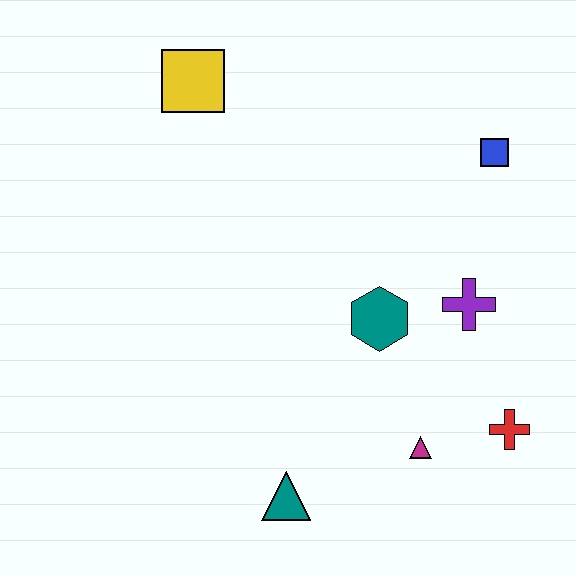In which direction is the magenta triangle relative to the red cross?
The magenta triangle is to the left of the red cross.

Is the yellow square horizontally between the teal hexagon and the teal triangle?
No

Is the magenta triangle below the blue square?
Yes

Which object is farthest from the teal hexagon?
The yellow square is farthest from the teal hexagon.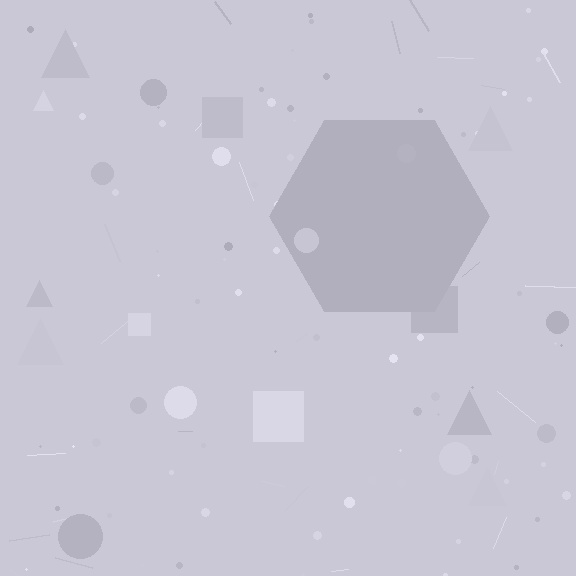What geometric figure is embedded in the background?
A hexagon is embedded in the background.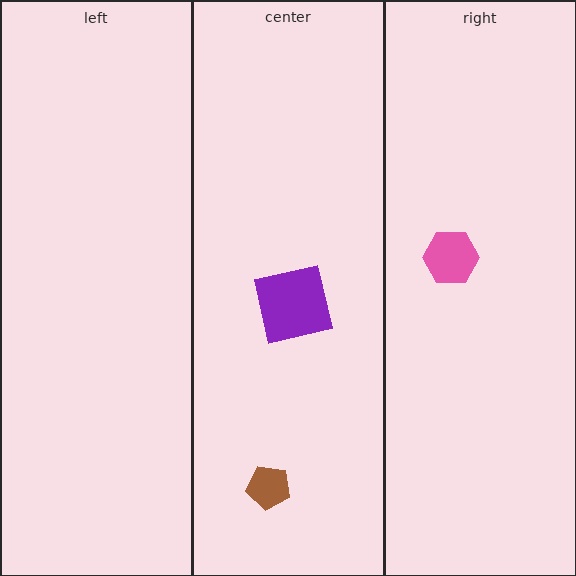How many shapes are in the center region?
2.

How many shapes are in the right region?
1.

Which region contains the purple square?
The center region.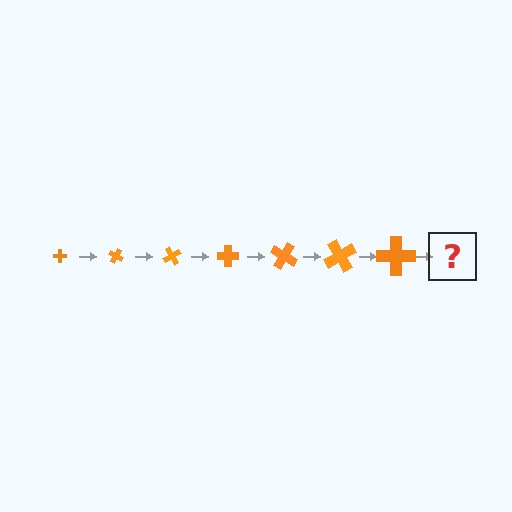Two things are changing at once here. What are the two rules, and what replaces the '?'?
The two rules are that the cross grows larger each step and it rotates 30 degrees each step. The '?' should be a cross, larger than the previous one and rotated 210 degrees from the start.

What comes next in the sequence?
The next element should be a cross, larger than the previous one and rotated 210 degrees from the start.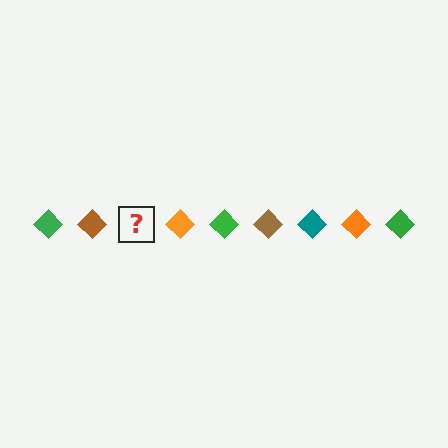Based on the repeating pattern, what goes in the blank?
The blank should be a teal diamond.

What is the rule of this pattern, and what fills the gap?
The rule is that the pattern cycles through green, brown, teal, orange diamonds. The gap should be filled with a teal diamond.